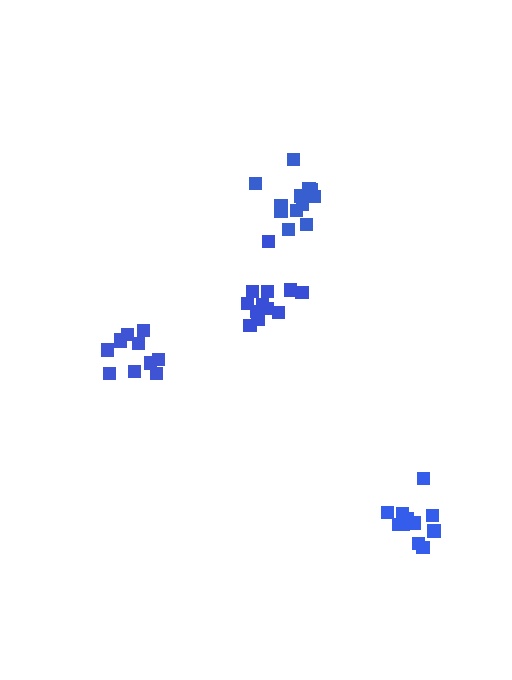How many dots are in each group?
Group 1: 12 dots, Group 2: 15 dots, Group 3: 11 dots, Group 4: 11 dots (49 total).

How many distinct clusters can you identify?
There are 4 distinct clusters.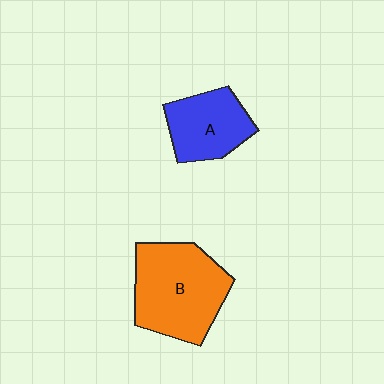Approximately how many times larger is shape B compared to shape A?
Approximately 1.6 times.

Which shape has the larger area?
Shape B (orange).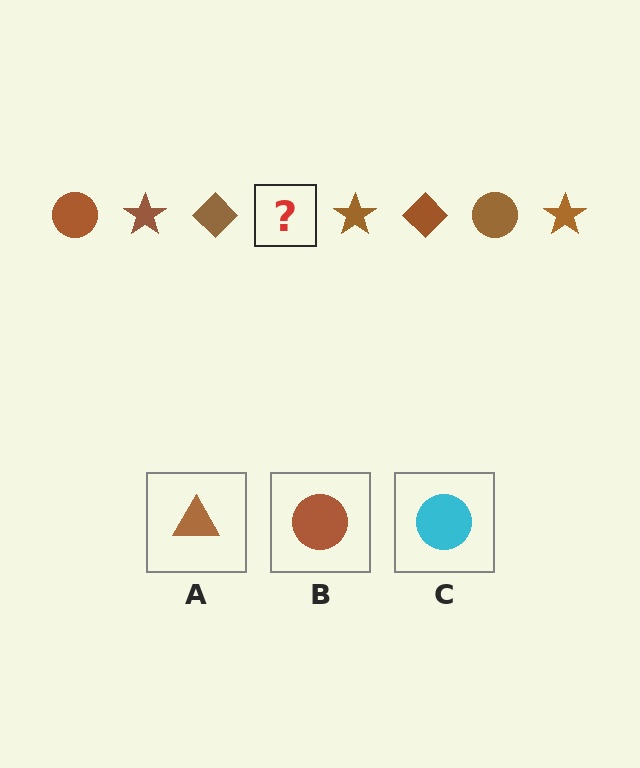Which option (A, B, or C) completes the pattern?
B.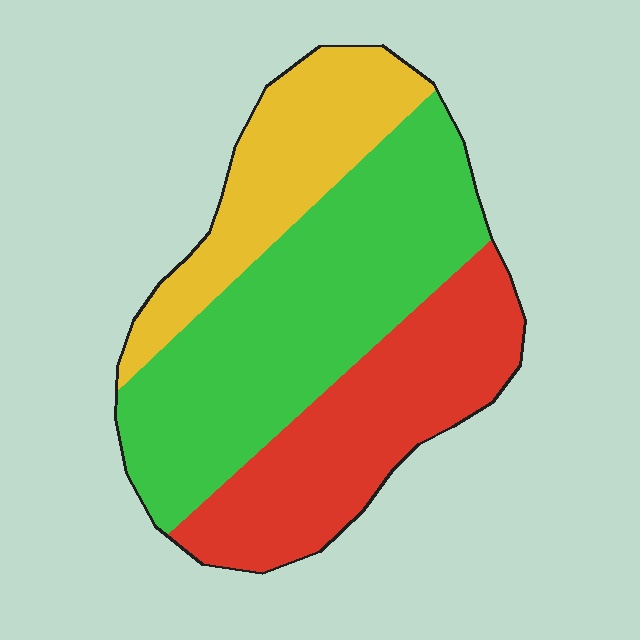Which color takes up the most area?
Green, at roughly 45%.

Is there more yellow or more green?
Green.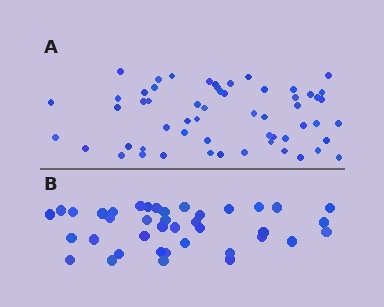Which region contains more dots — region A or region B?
Region A (the top region) has more dots.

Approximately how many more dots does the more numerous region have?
Region A has approximately 20 more dots than region B.